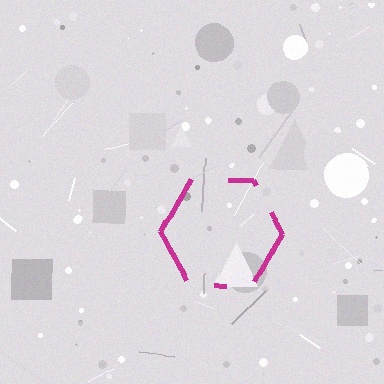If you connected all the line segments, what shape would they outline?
They would outline a hexagon.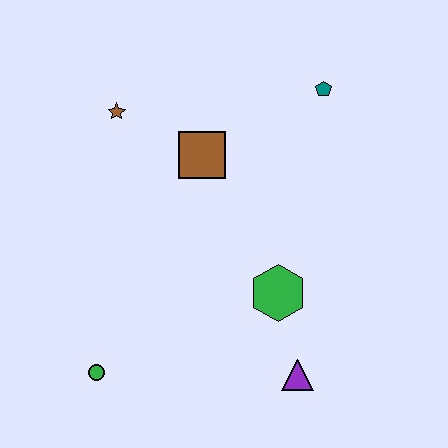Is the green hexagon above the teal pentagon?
No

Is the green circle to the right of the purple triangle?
No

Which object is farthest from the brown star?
The purple triangle is farthest from the brown star.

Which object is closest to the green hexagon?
The purple triangle is closest to the green hexagon.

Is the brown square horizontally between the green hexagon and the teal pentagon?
No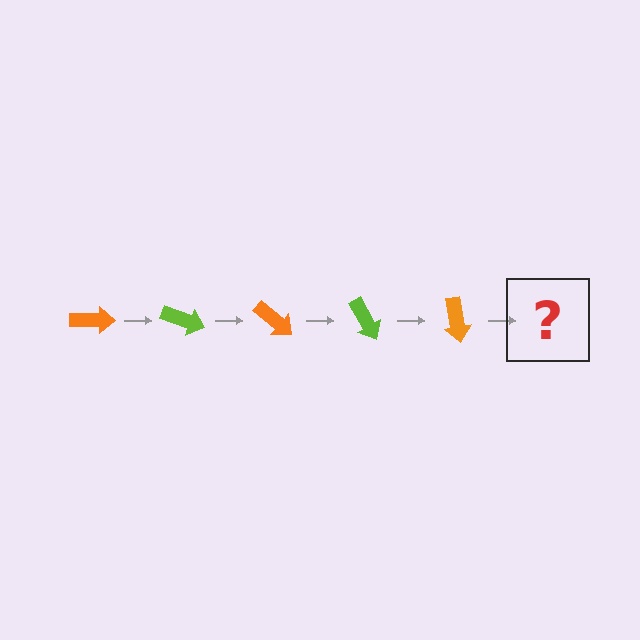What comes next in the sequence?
The next element should be a lime arrow, rotated 100 degrees from the start.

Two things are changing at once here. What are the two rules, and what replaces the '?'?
The two rules are that it rotates 20 degrees each step and the color cycles through orange and lime. The '?' should be a lime arrow, rotated 100 degrees from the start.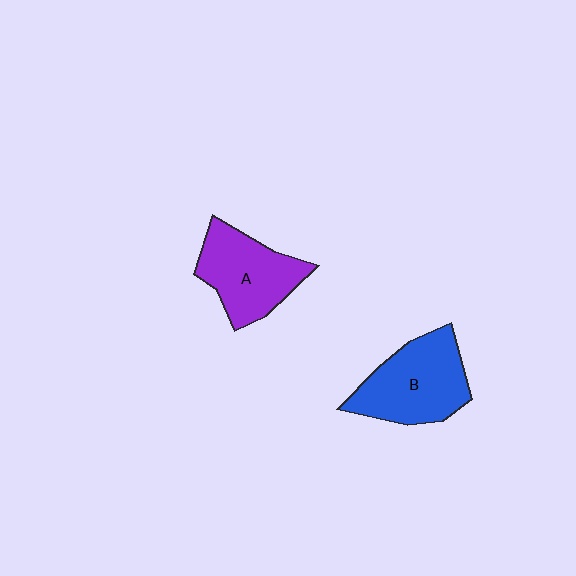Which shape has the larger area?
Shape B (blue).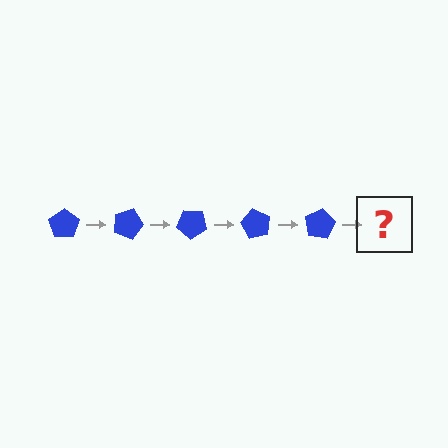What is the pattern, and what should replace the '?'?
The pattern is that the pentagon rotates 20 degrees each step. The '?' should be a blue pentagon rotated 100 degrees.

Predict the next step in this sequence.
The next step is a blue pentagon rotated 100 degrees.